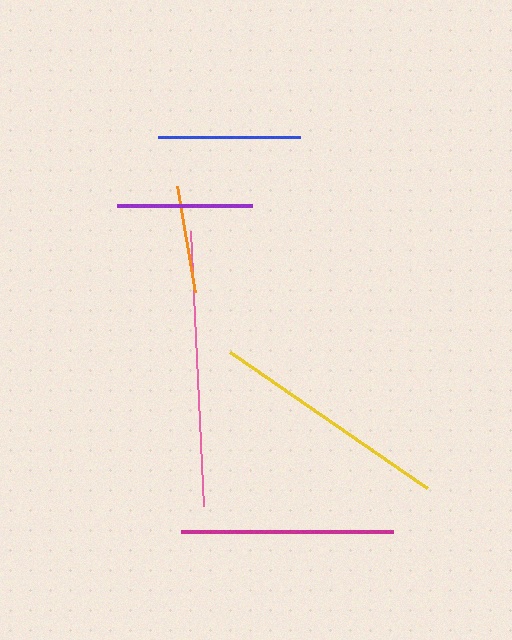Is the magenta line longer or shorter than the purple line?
The magenta line is longer than the purple line.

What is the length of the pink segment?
The pink segment is approximately 275 pixels long.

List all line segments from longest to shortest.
From longest to shortest: pink, yellow, magenta, blue, purple, orange.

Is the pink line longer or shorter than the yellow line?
The pink line is longer than the yellow line.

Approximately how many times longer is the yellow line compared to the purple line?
The yellow line is approximately 1.8 times the length of the purple line.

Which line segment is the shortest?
The orange line is the shortest at approximately 107 pixels.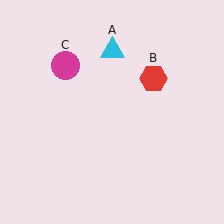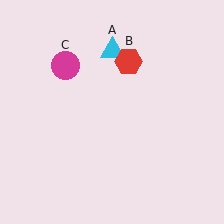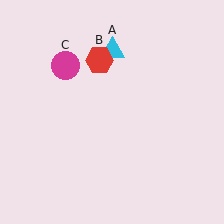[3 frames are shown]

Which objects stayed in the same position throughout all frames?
Cyan triangle (object A) and magenta circle (object C) remained stationary.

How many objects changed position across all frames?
1 object changed position: red hexagon (object B).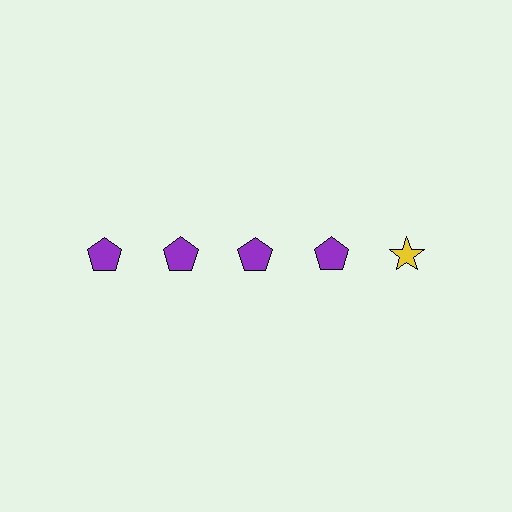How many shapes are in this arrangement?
There are 5 shapes arranged in a grid pattern.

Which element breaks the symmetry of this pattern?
The yellow star in the top row, rightmost column breaks the symmetry. All other shapes are purple pentagons.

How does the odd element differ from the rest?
It differs in both color (yellow instead of purple) and shape (star instead of pentagon).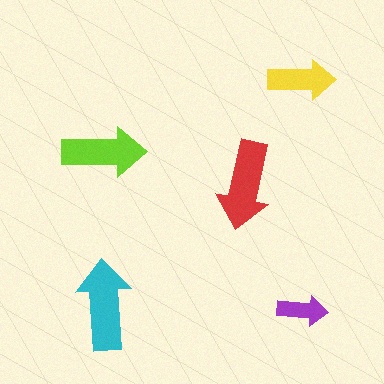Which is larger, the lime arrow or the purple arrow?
The lime one.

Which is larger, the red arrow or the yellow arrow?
The red one.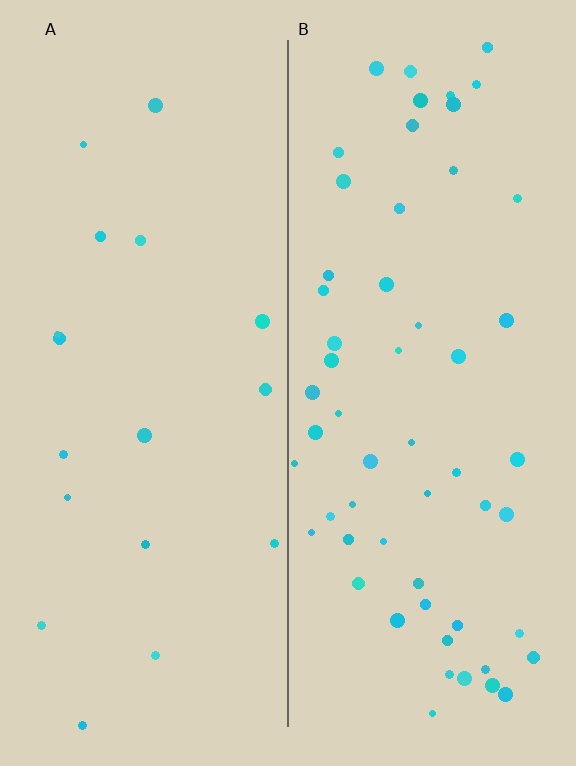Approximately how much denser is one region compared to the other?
Approximately 3.2× — region B over region A.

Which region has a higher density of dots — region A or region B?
B (the right).